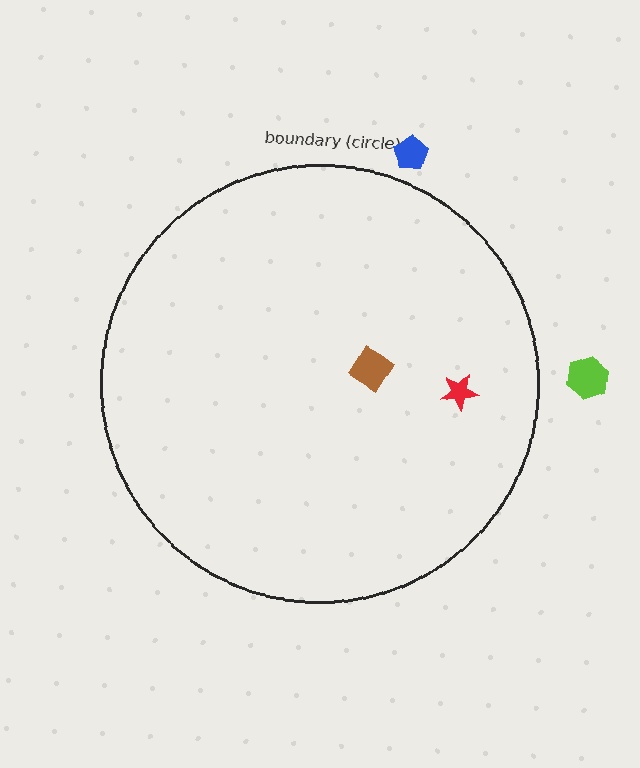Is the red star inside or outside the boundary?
Inside.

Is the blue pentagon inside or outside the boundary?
Outside.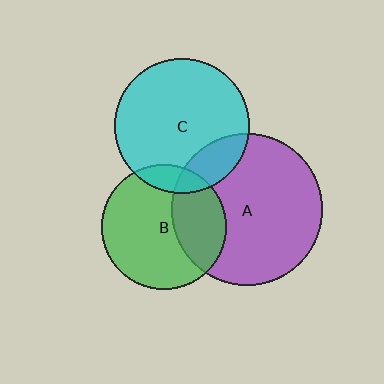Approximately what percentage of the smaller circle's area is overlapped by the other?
Approximately 10%.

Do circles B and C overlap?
Yes.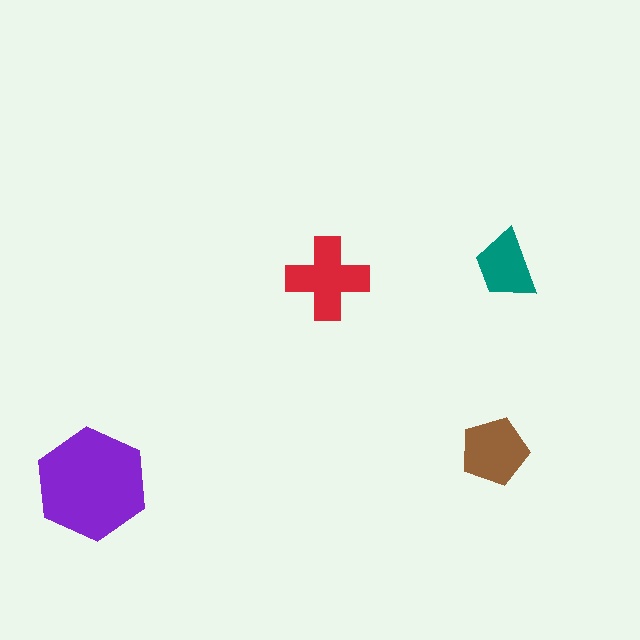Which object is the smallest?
The teal trapezoid.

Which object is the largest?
The purple hexagon.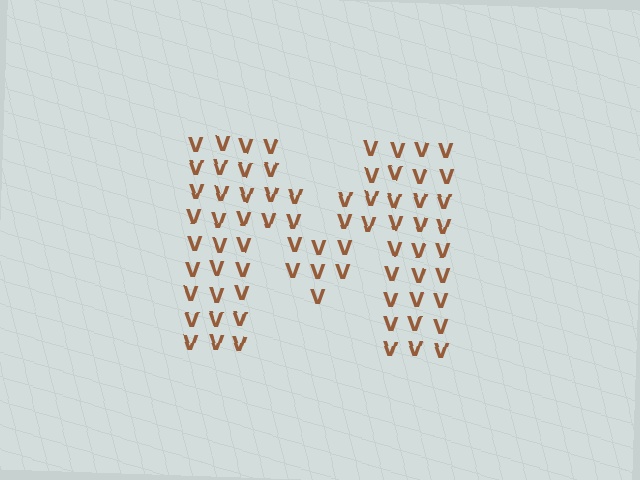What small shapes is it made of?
It is made of small letter V's.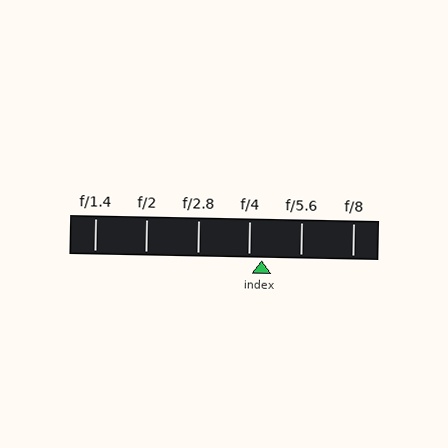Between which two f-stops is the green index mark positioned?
The index mark is between f/4 and f/5.6.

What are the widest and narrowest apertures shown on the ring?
The widest aperture shown is f/1.4 and the narrowest is f/8.